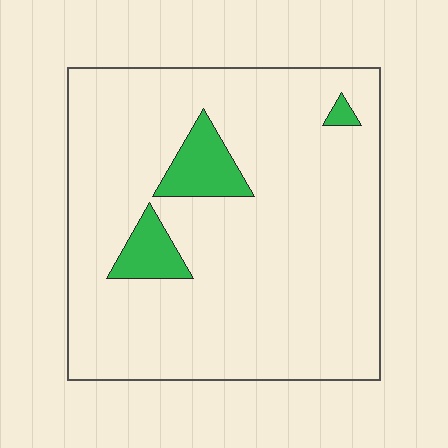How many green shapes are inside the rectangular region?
3.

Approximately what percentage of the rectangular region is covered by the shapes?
Approximately 10%.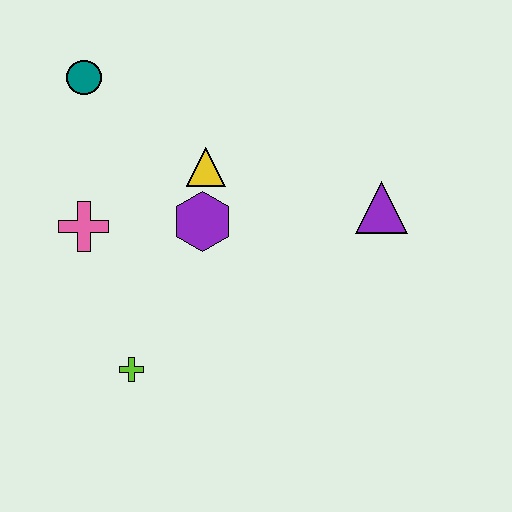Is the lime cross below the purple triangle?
Yes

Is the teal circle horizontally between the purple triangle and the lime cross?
No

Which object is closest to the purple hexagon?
The yellow triangle is closest to the purple hexagon.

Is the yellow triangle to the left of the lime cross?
No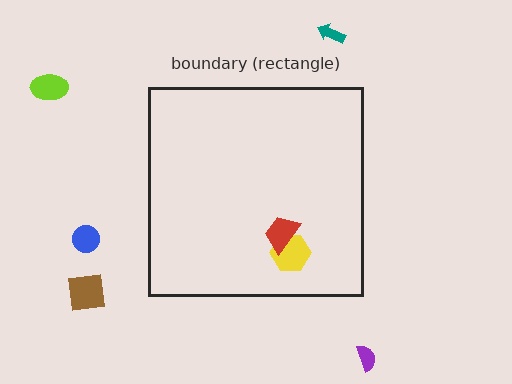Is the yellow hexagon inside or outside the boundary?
Inside.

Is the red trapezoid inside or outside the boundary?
Inside.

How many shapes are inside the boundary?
2 inside, 5 outside.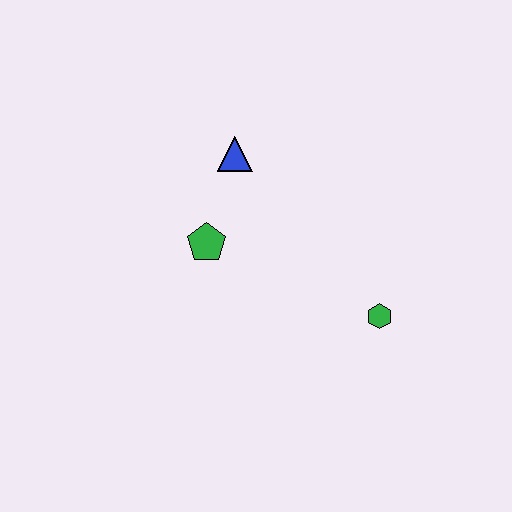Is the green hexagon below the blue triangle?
Yes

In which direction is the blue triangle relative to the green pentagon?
The blue triangle is above the green pentagon.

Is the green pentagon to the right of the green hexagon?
No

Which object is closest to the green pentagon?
The blue triangle is closest to the green pentagon.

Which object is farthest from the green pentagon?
The green hexagon is farthest from the green pentagon.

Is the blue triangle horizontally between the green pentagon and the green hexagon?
Yes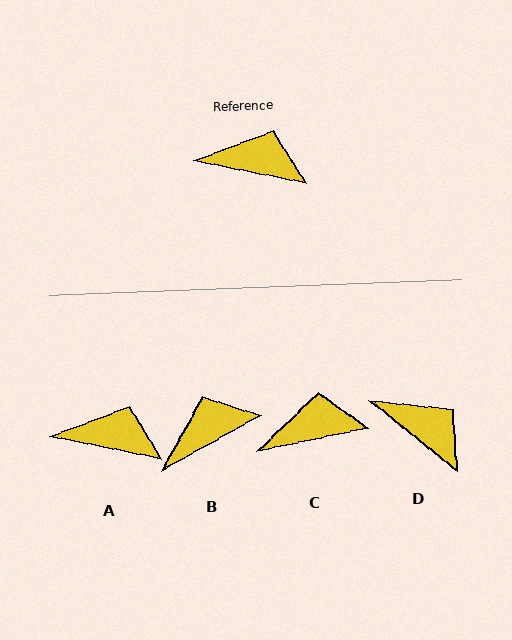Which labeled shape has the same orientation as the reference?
A.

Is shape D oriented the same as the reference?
No, it is off by about 28 degrees.